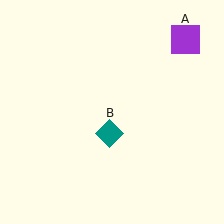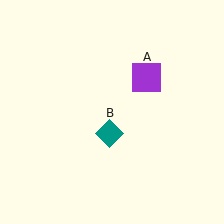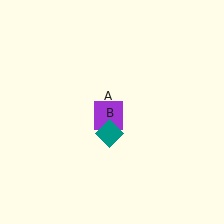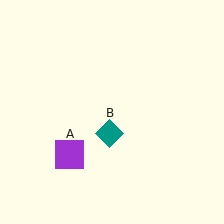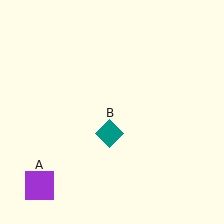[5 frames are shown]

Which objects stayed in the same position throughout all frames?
Teal diamond (object B) remained stationary.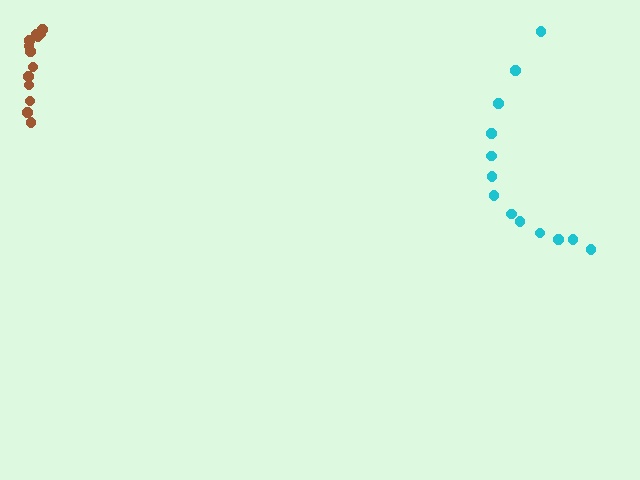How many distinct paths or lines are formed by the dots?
There are 2 distinct paths.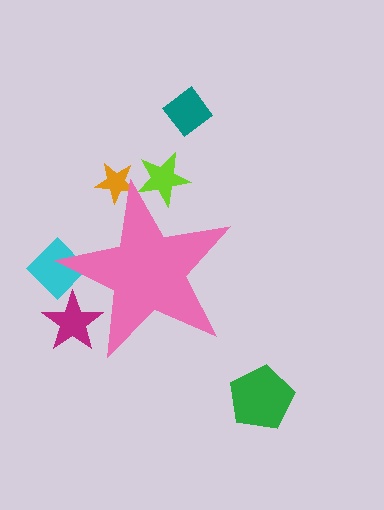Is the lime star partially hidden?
Yes, the lime star is partially hidden behind the pink star.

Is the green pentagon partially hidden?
No, the green pentagon is fully visible.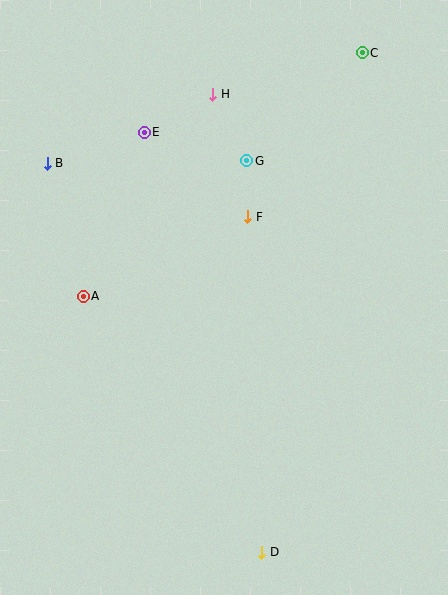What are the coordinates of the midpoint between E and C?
The midpoint between E and C is at (253, 93).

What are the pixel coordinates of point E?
Point E is at (144, 132).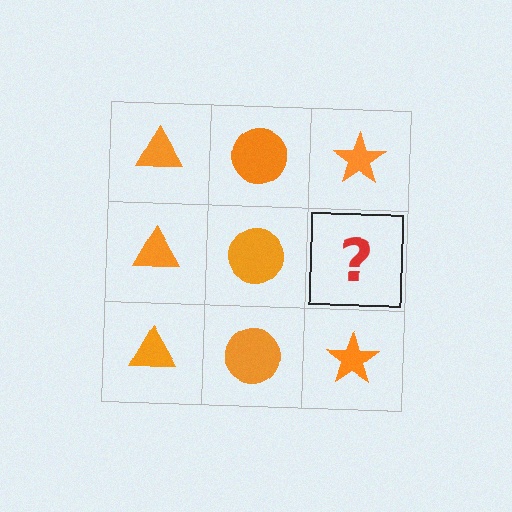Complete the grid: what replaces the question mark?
The question mark should be replaced with an orange star.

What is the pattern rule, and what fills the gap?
The rule is that each column has a consistent shape. The gap should be filled with an orange star.